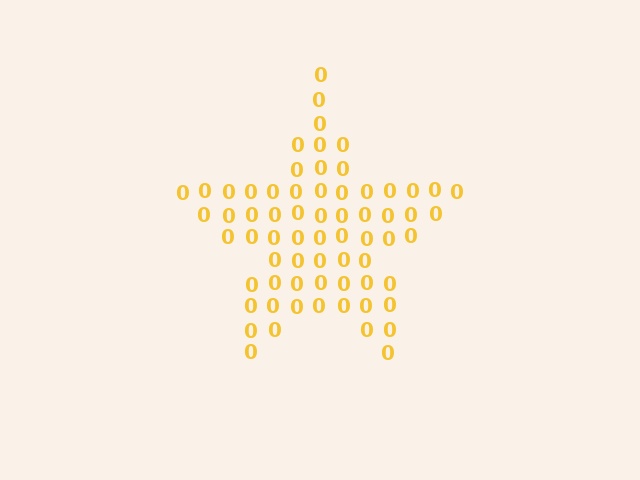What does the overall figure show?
The overall figure shows a star.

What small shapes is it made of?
It is made of small digit 0's.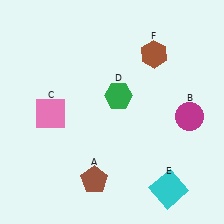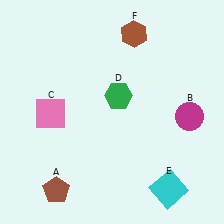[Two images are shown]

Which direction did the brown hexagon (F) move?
The brown hexagon (F) moved up.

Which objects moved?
The objects that moved are: the brown pentagon (A), the brown hexagon (F).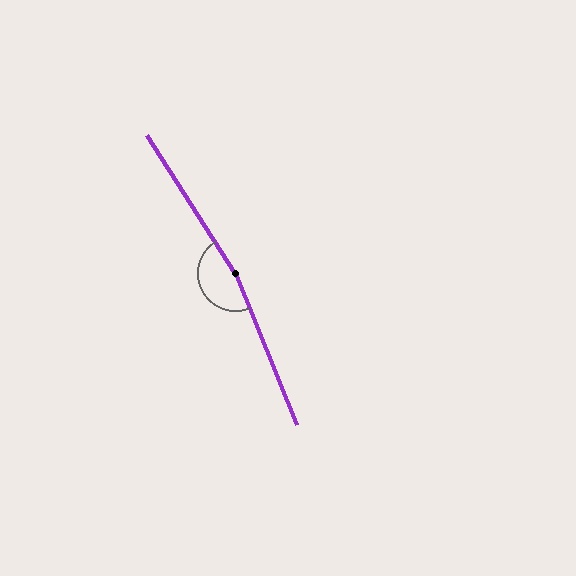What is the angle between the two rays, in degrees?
Approximately 169 degrees.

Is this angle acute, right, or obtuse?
It is obtuse.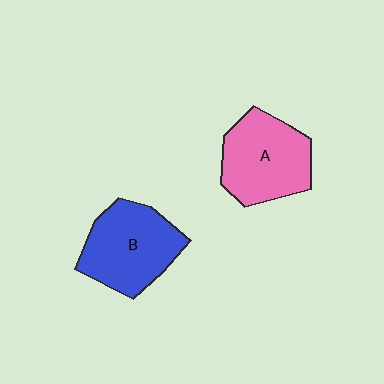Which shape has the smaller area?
Shape A (pink).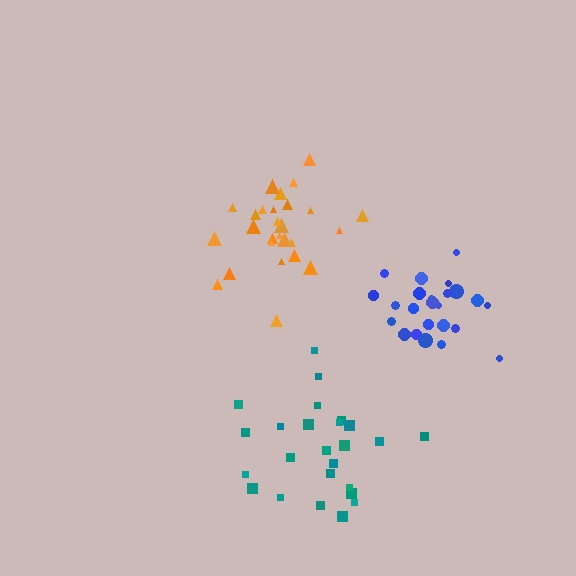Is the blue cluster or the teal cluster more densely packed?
Blue.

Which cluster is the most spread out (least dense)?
Teal.